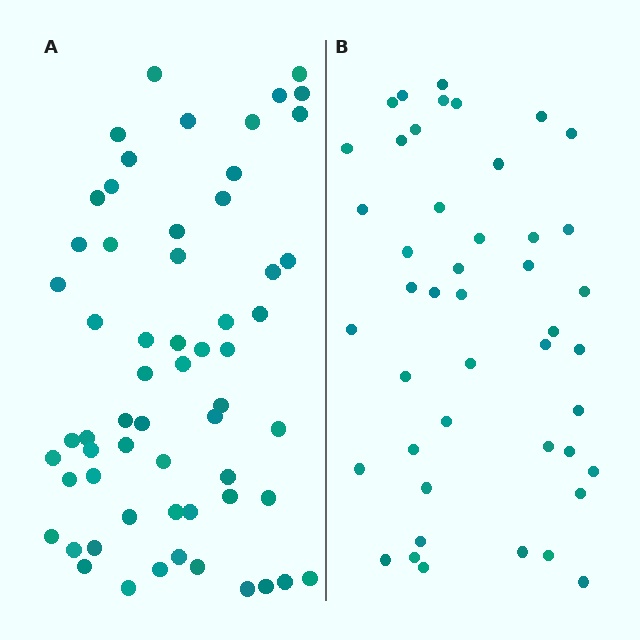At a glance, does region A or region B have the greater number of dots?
Region A (the left region) has more dots.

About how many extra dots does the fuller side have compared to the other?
Region A has approximately 15 more dots than region B.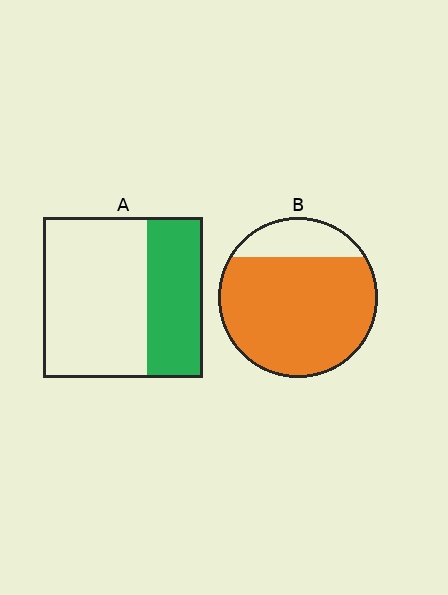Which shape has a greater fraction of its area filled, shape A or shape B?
Shape B.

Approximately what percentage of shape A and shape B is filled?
A is approximately 35% and B is approximately 80%.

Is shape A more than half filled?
No.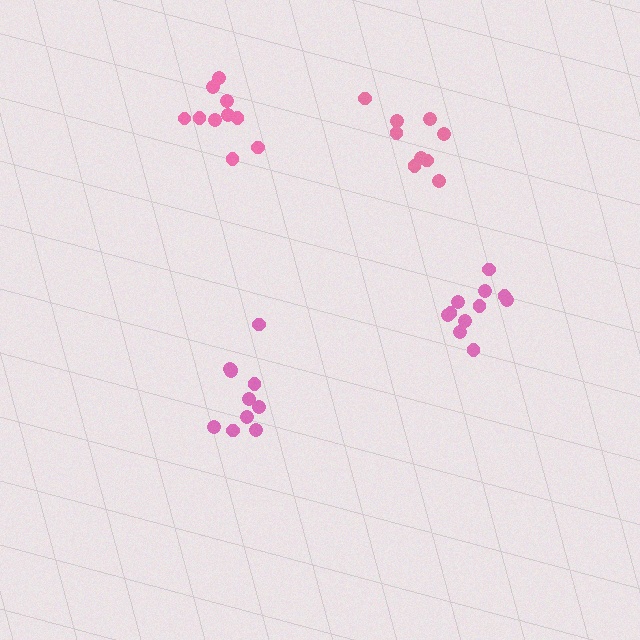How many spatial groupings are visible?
There are 4 spatial groupings.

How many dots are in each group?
Group 1: 11 dots, Group 2: 9 dots, Group 3: 11 dots, Group 4: 10 dots (41 total).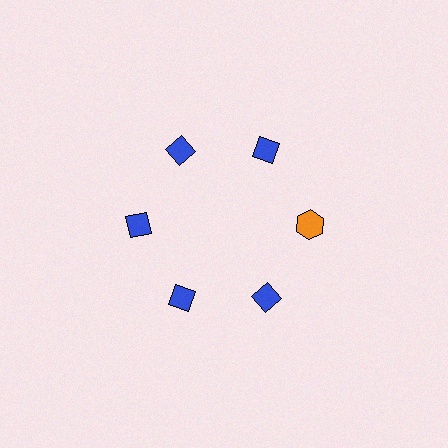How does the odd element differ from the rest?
It differs in both color (orange instead of blue) and shape (hexagon instead of diamond).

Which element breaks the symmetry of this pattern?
The orange hexagon at roughly the 3 o'clock position breaks the symmetry. All other shapes are blue diamonds.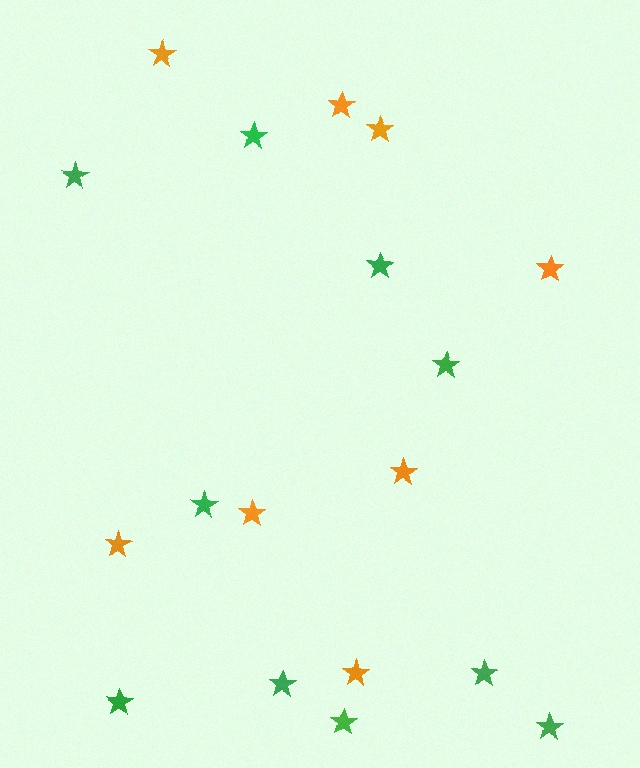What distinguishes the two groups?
There are 2 groups: one group of green stars (10) and one group of orange stars (8).